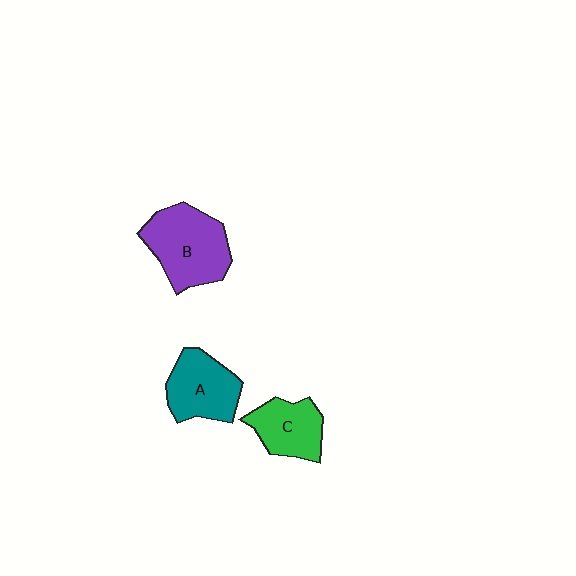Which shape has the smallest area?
Shape C (green).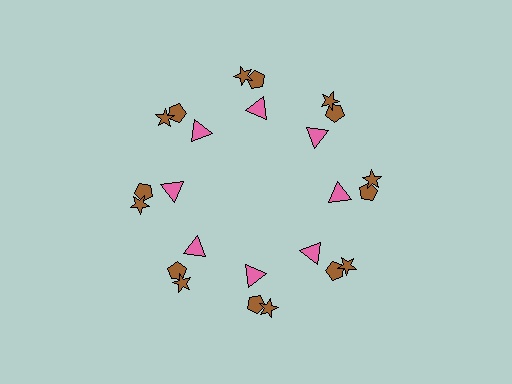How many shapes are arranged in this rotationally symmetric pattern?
There are 24 shapes, arranged in 8 groups of 3.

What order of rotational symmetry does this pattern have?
This pattern has 8-fold rotational symmetry.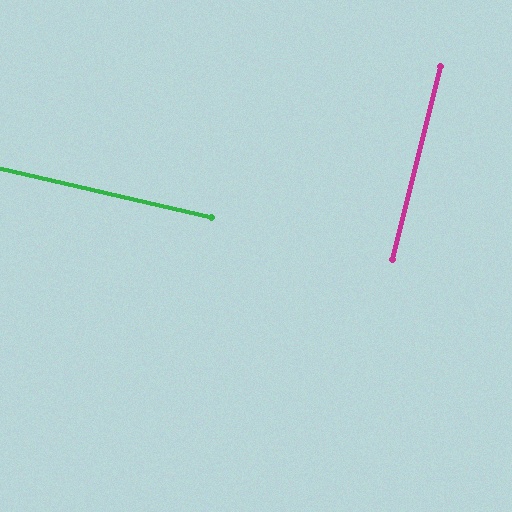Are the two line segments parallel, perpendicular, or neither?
Perpendicular — they meet at approximately 89°.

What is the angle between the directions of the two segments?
Approximately 89 degrees.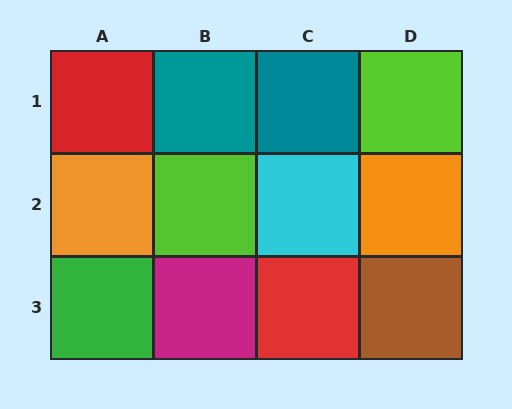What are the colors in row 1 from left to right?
Red, teal, teal, lime.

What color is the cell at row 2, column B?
Lime.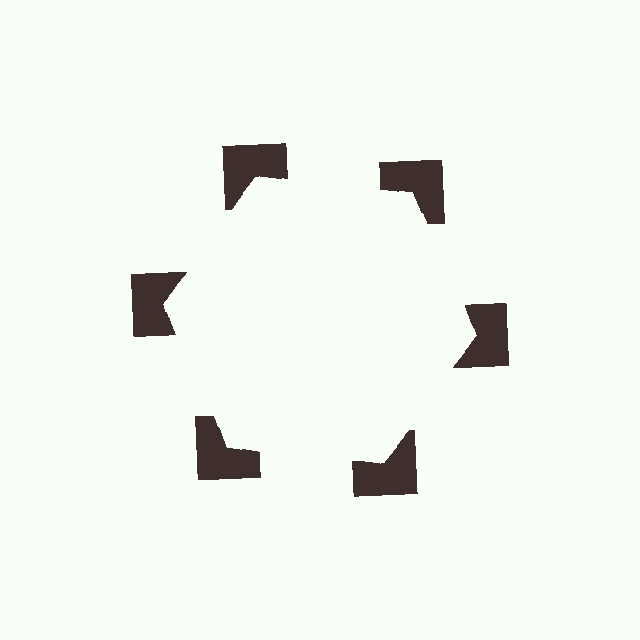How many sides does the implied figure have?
6 sides.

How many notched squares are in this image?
There are 6 — one at each vertex of the illusory hexagon.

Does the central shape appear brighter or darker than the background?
It typically appears slightly brighter than the background, even though no actual brightness change is drawn.